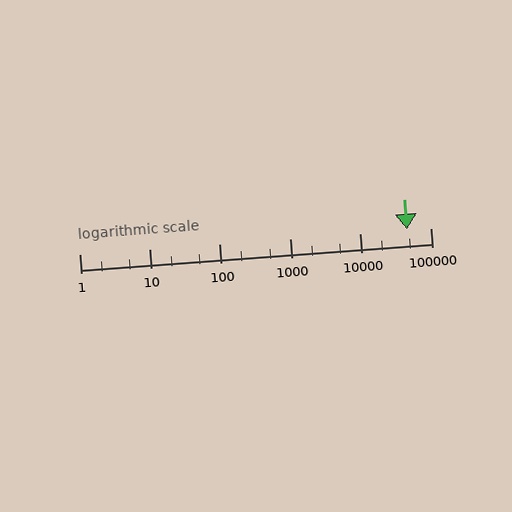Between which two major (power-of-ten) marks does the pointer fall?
The pointer is between 10000 and 100000.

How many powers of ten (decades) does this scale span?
The scale spans 5 decades, from 1 to 100000.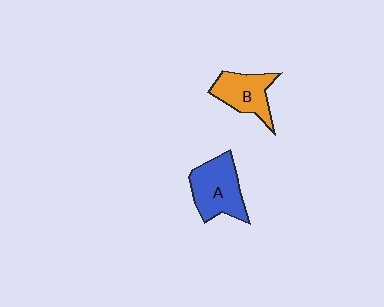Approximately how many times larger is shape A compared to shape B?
Approximately 1.3 times.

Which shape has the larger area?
Shape A (blue).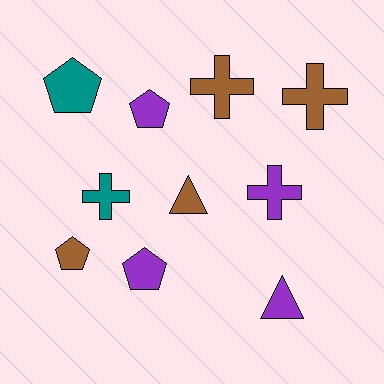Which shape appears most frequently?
Pentagon, with 4 objects.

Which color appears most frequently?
Purple, with 4 objects.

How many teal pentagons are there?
There is 1 teal pentagon.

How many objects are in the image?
There are 10 objects.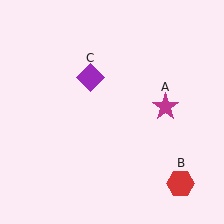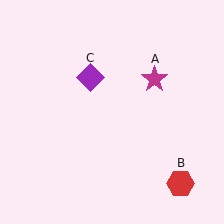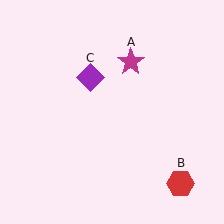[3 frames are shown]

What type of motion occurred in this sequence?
The magenta star (object A) rotated counterclockwise around the center of the scene.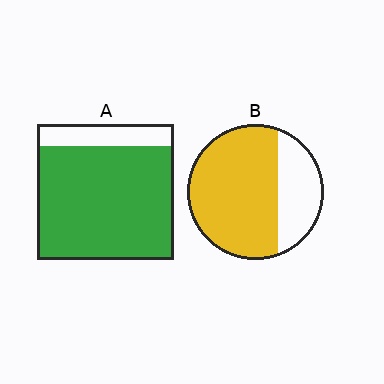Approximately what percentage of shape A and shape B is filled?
A is approximately 85% and B is approximately 70%.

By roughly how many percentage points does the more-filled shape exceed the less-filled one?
By roughly 15 percentage points (A over B).